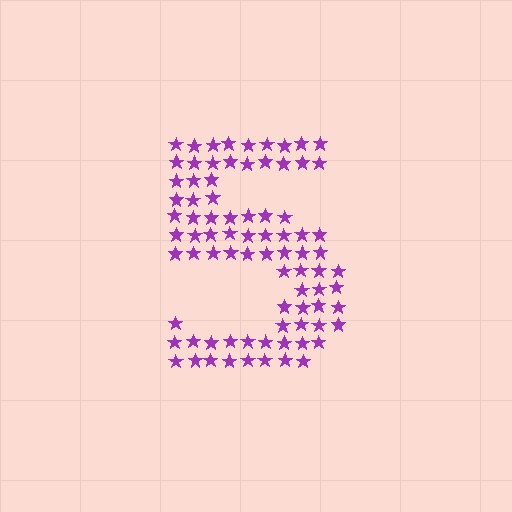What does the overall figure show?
The overall figure shows the digit 5.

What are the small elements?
The small elements are stars.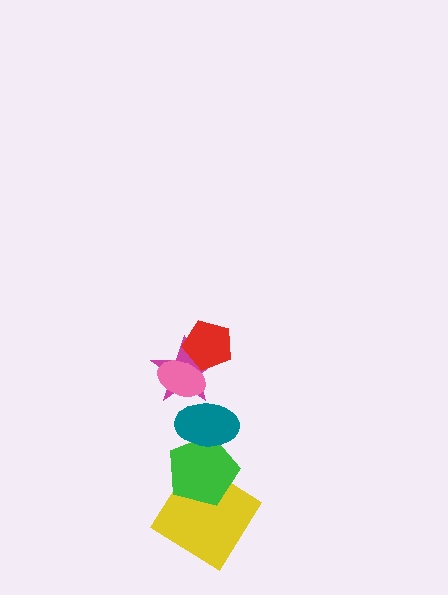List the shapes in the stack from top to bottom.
From top to bottom: the red pentagon, the pink ellipse, the magenta star, the teal ellipse, the green pentagon, the yellow diamond.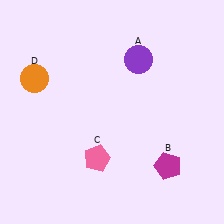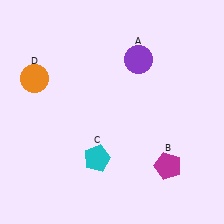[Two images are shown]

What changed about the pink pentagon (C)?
In Image 1, C is pink. In Image 2, it changed to cyan.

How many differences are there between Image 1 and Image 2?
There is 1 difference between the two images.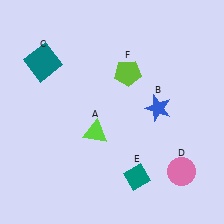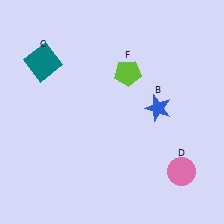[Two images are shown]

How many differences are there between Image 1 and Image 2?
There are 2 differences between the two images.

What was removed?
The lime triangle (A), the teal diamond (E) were removed in Image 2.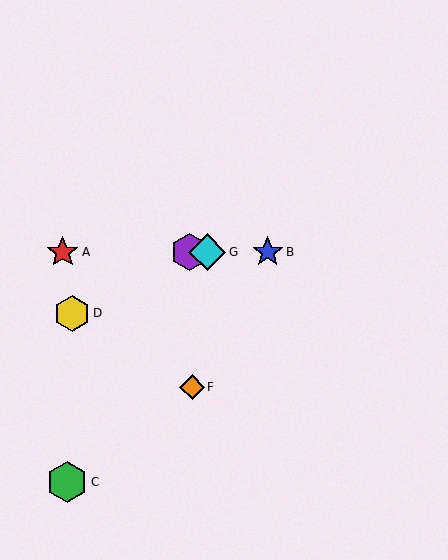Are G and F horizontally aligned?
No, G is at y≈252 and F is at y≈387.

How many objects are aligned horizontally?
4 objects (A, B, E, G) are aligned horizontally.